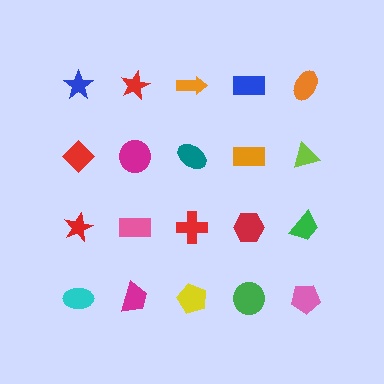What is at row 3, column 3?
A red cross.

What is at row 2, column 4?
An orange rectangle.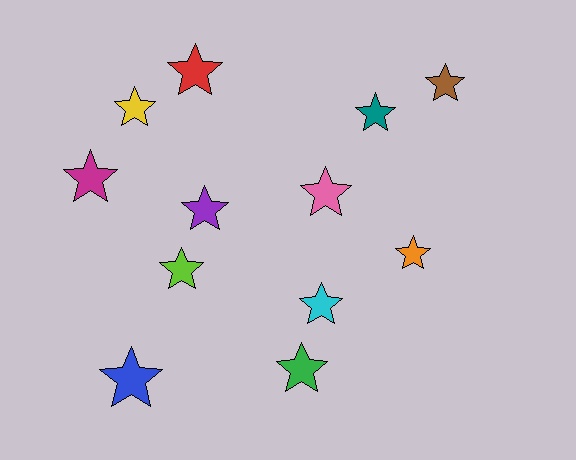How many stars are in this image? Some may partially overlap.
There are 12 stars.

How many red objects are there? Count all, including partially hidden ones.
There is 1 red object.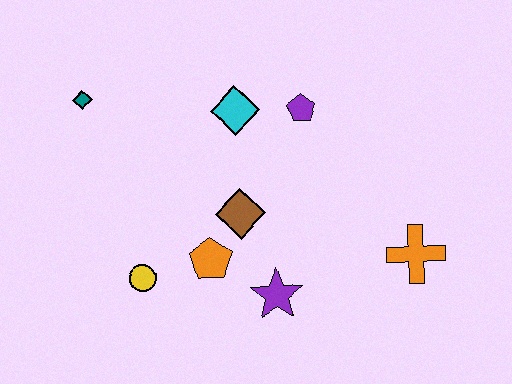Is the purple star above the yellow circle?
No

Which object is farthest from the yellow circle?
The orange cross is farthest from the yellow circle.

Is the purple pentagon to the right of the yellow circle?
Yes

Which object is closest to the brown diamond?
The orange pentagon is closest to the brown diamond.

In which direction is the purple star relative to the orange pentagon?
The purple star is to the right of the orange pentagon.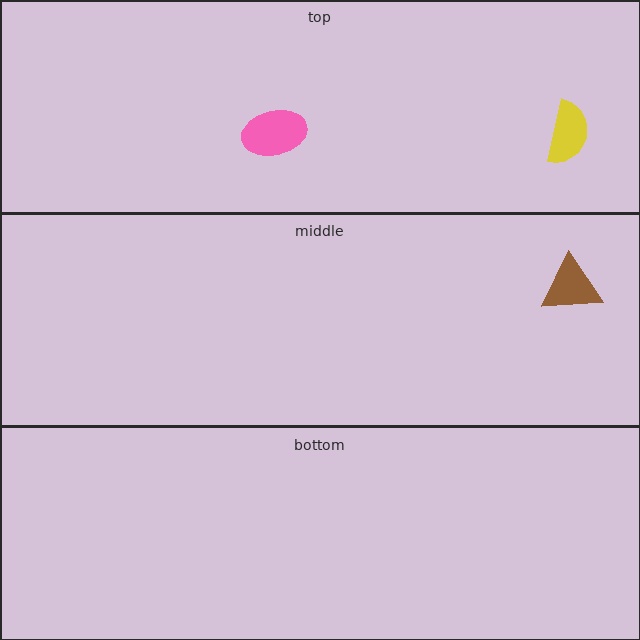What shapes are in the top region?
The yellow semicircle, the pink ellipse.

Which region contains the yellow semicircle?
The top region.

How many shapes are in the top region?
2.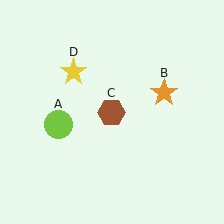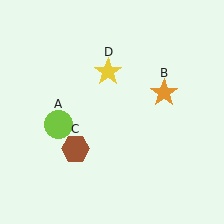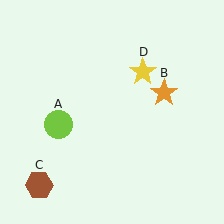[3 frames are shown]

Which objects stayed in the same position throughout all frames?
Lime circle (object A) and orange star (object B) remained stationary.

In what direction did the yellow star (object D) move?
The yellow star (object D) moved right.